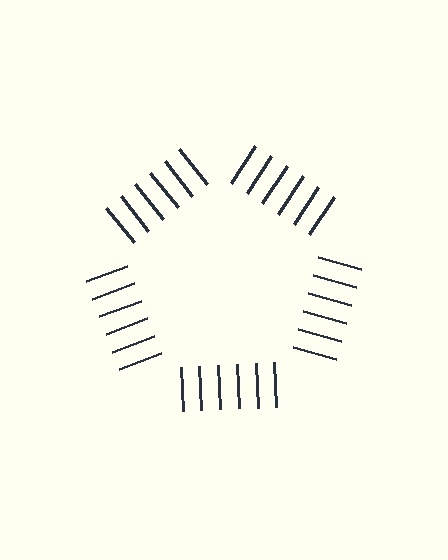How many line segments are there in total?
30 — 6 along each of the 5 edges.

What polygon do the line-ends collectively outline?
An illusory pentagon — the line segments terminate on its edges but no continuous stroke is drawn.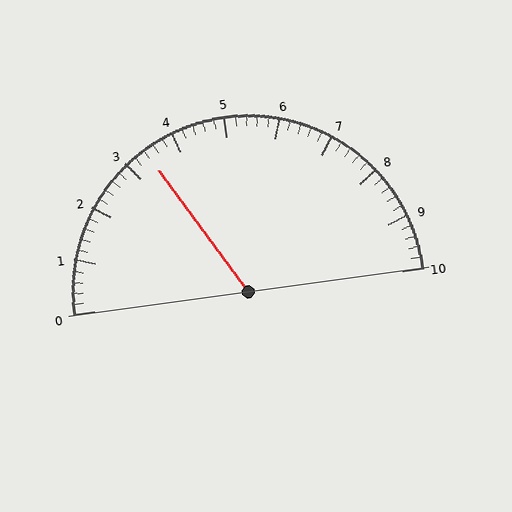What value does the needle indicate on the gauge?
The needle indicates approximately 3.4.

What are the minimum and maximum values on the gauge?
The gauge ranges from 0 to 10.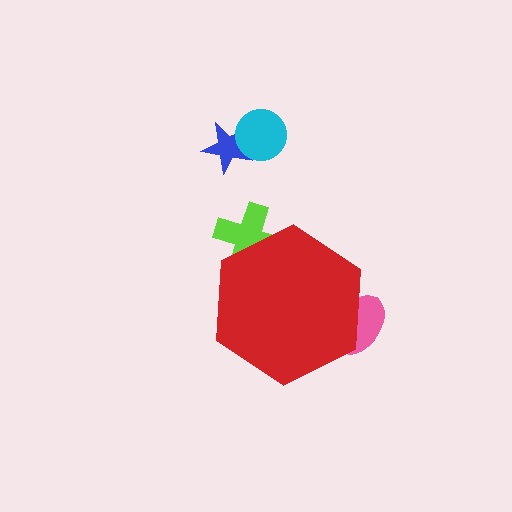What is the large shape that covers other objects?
A red hexagon.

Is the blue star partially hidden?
No, the blue star is fully visible.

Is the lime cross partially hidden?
Yes, the lime cross is partially hidden behind the red hexagon.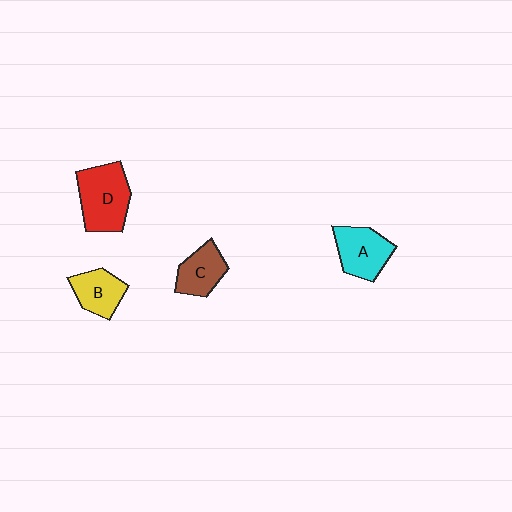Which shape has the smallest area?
Shape B (yellow).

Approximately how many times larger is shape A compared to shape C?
Approximately 1.2 times.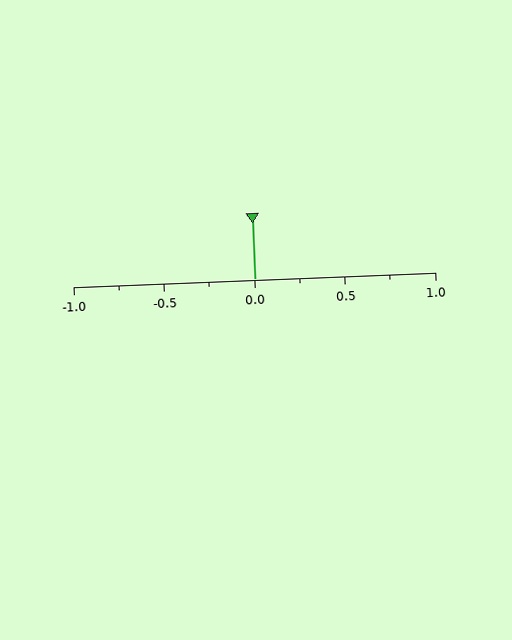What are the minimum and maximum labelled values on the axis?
The axis runs from -1.0 to 1.0.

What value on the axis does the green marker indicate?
The marker indicates approximately 0.